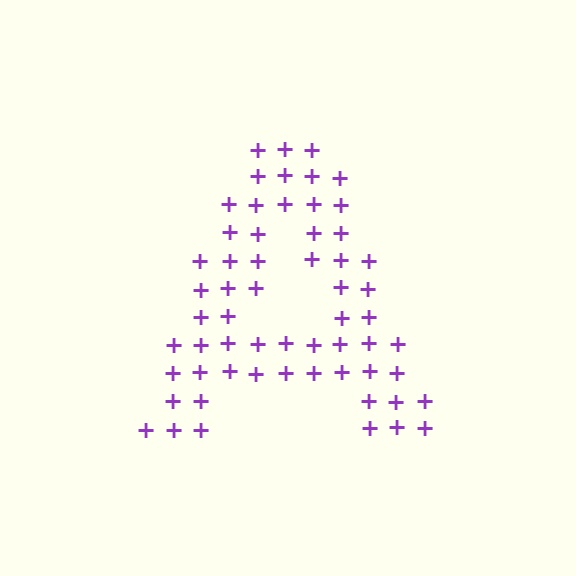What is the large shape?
The large shape is the letter A.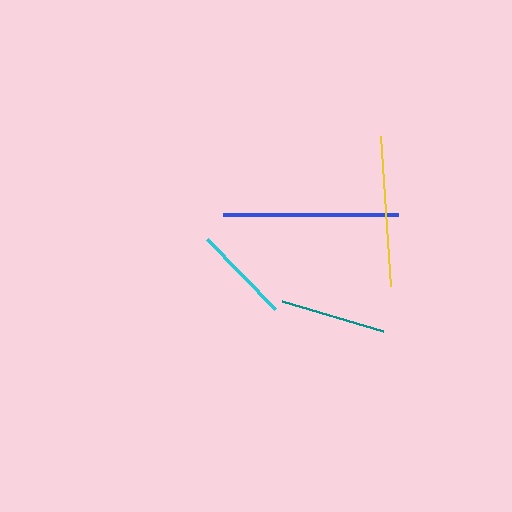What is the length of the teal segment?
The teal segment is approximately 106 pixels long.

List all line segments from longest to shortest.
From longest to shortest: blue, yellow, teal, cyan.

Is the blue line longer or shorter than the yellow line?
The blue line is longer than the yellow line.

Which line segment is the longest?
The blue line is the longest at approximately 175 pixels.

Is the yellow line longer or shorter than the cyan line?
The yellow line is longer than the cyan line.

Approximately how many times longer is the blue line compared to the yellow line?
The blue line is approximately 1.2 times the length of the yellow line.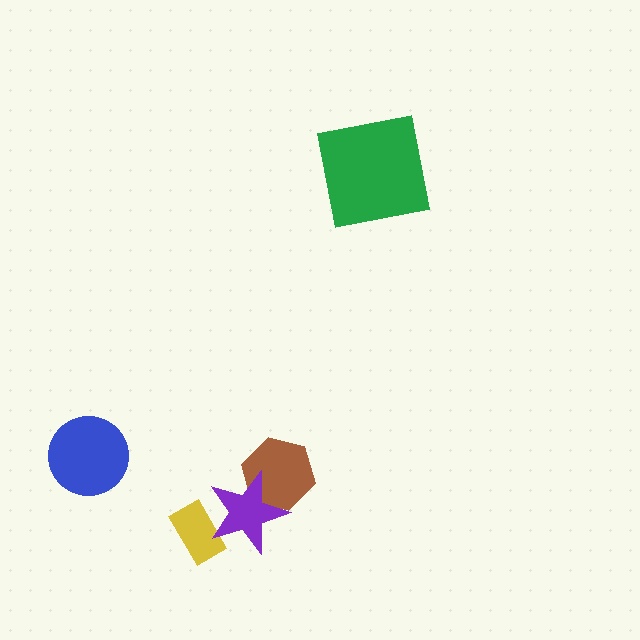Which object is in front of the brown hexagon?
The purple star is in front of the brown hexagon.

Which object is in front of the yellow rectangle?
The purple star is in front of the yellow rectangle.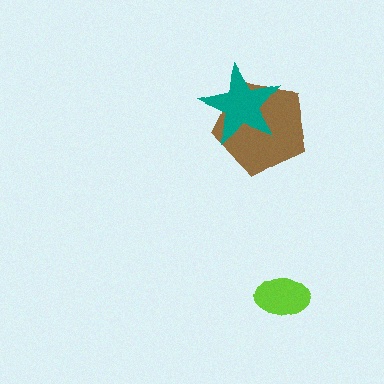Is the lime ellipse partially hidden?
No, no other shape covers it.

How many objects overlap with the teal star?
1 object overlaps with the teal star.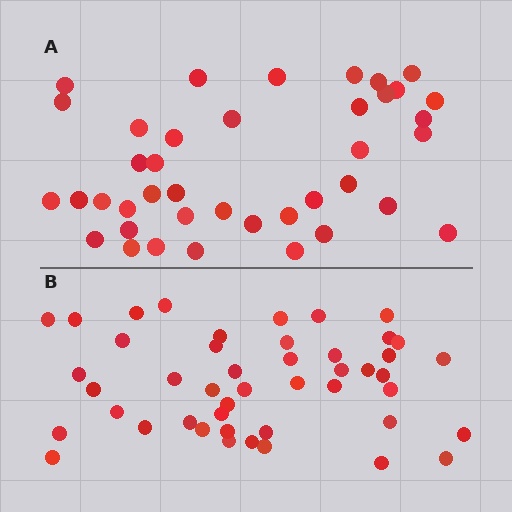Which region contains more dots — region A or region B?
Region B (the bottom region) has more dots.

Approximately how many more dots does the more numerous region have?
Region B has about 6 more dots than region A.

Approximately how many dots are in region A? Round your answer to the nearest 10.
About 40 dots.